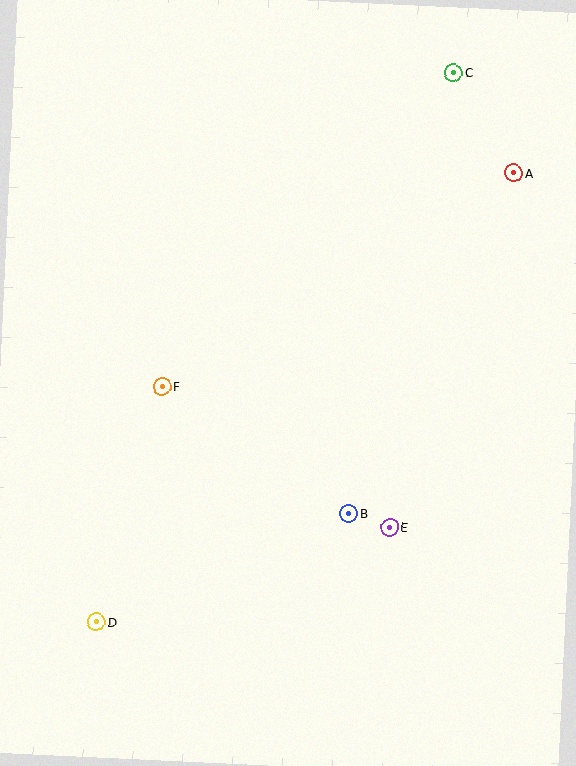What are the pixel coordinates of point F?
Point F is at (162, 386).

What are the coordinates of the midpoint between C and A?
The midpoint between C and A is at (484, 123).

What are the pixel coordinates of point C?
Point C is at (453, 73).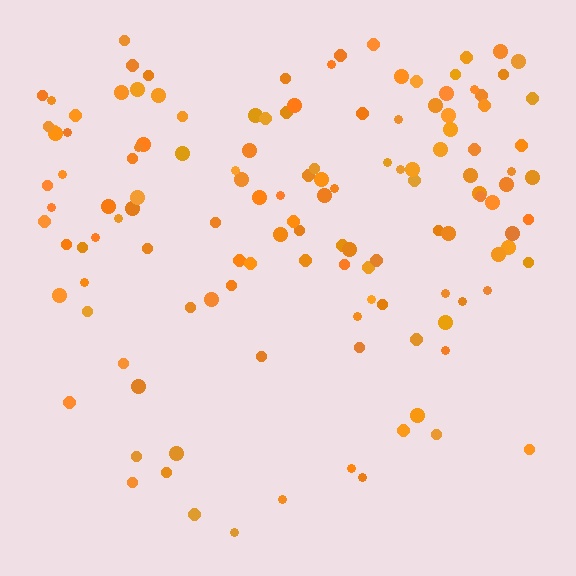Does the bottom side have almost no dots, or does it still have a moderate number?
Still a moderate number, just noticeably fewer than the top.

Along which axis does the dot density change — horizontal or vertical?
Vertical.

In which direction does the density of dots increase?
From bottom to top, with the top side densest.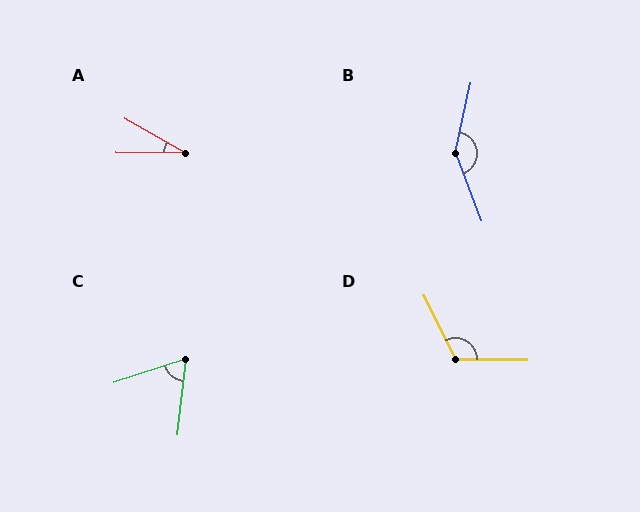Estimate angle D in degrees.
Approximately 116 degrees.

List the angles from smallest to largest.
A (30°), C (66°), D (116°), B (147°).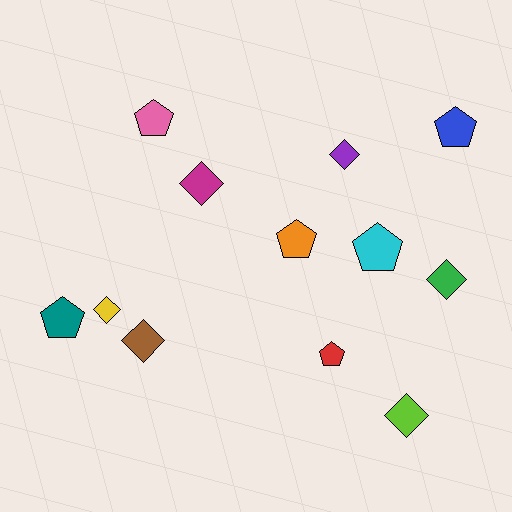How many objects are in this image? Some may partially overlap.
There are 12 objects.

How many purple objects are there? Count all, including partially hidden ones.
There is 1 purple object.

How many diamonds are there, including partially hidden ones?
There are 6 diamonds.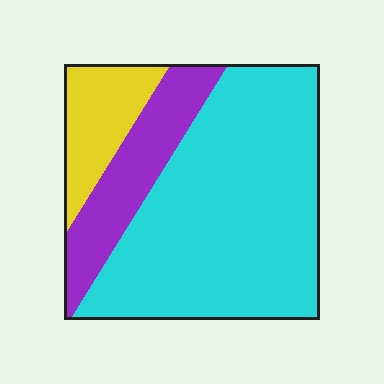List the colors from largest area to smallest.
From largest to smallest: cyan, purple, yellow.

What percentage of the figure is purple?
Purple takes up about one fifth (1/5) of the figure.